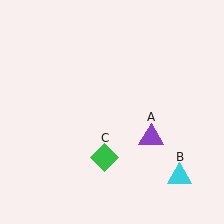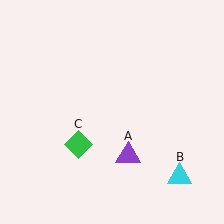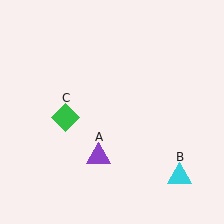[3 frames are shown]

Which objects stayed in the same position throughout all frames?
Cyan triangle (object B) remained stationary.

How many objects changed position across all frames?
2 objects changed position: purple triangle (object A), green diamond (object C).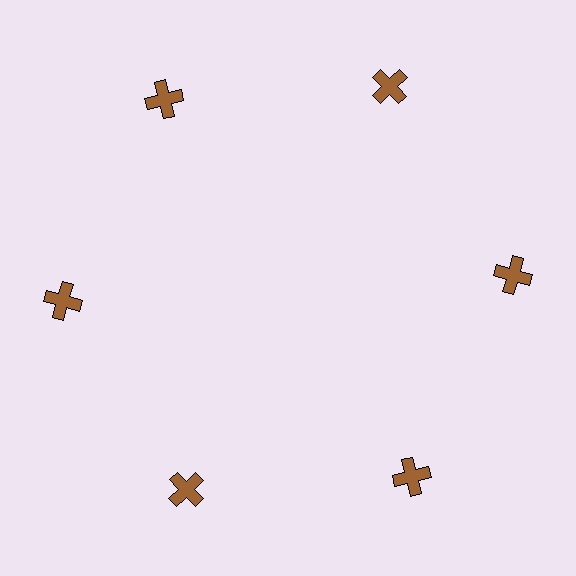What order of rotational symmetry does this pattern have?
This pattern has 6-fold rotational symmetry.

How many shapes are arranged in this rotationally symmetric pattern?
There are 6 shapes, arranged in 6 groups of 1.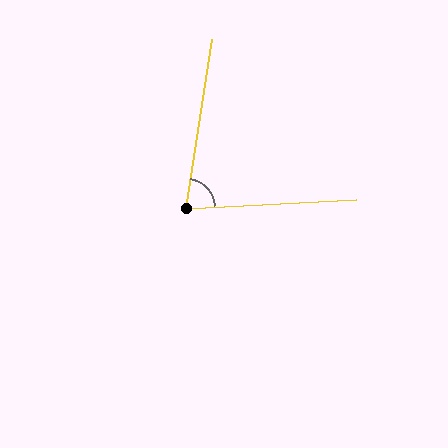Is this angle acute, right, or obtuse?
It is acute.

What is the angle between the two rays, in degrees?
Approximately 78 degrees.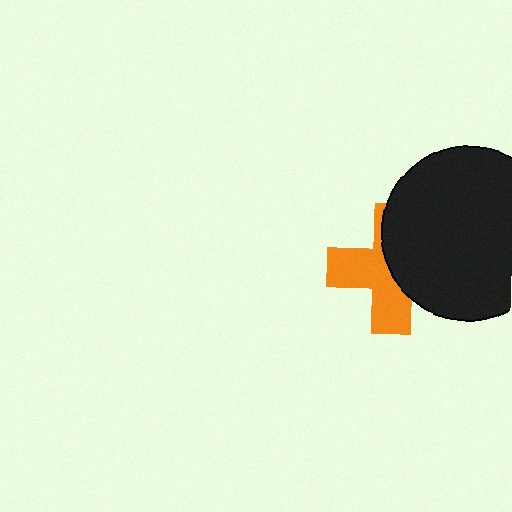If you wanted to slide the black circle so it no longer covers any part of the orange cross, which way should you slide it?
Slide it right — that is the most direct way to separate the two shapes.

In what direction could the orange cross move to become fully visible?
The orange cross could move left. That would shift it out from behind the black circle entirely.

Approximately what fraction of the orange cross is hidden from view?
Roughly 49% of the orange cross is hidden behind the black circle.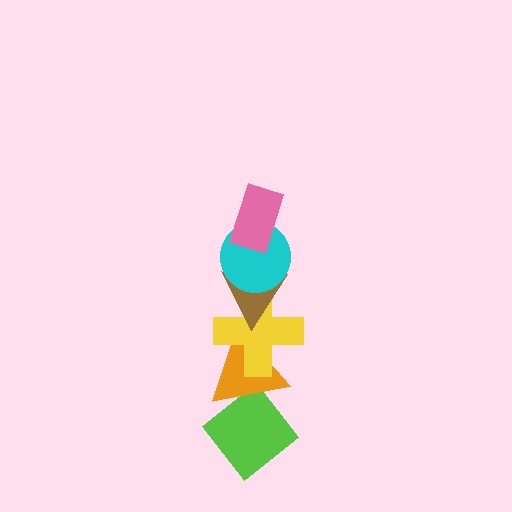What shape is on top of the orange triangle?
The yellow cross is on top of the orange triangle.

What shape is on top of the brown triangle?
The cyan circle is on top of the brown triangle.